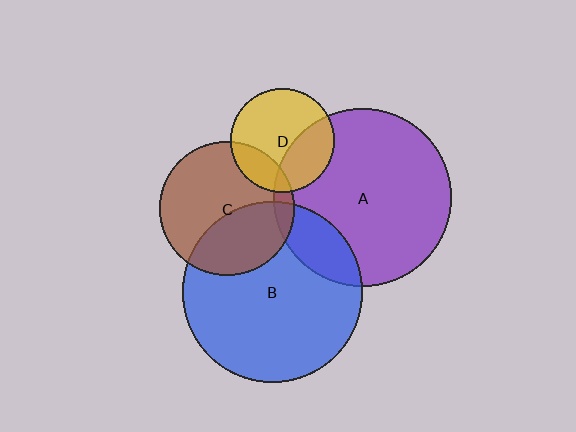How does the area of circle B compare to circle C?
Approximately 1.8 times.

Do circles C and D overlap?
Yes.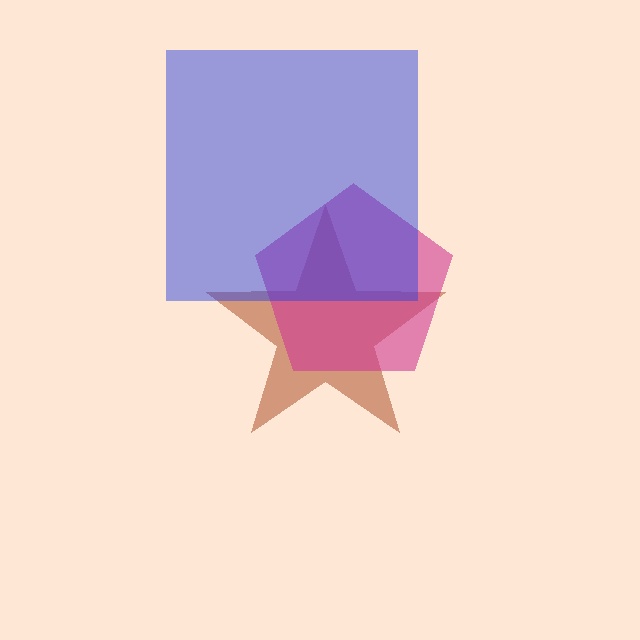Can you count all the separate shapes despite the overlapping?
Yes, there are 3 separate shapes.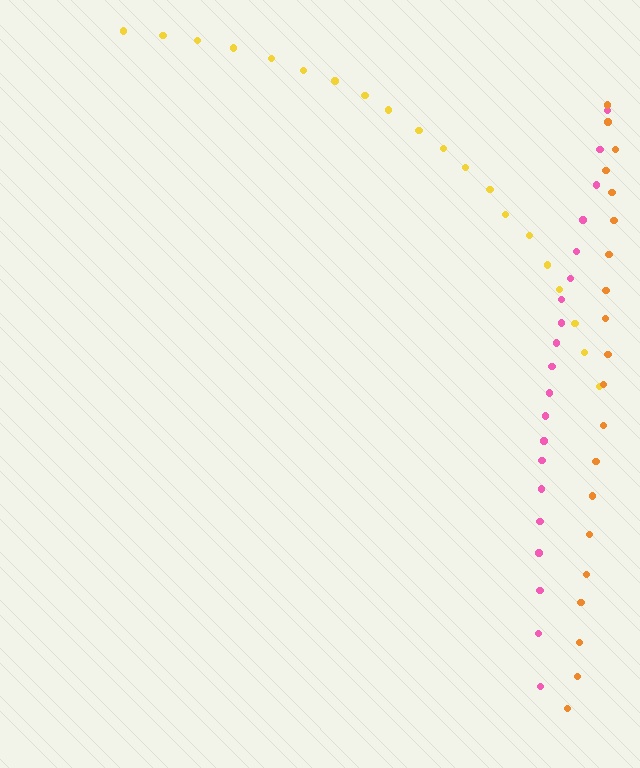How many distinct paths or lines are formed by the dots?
There are 3 distinct paths.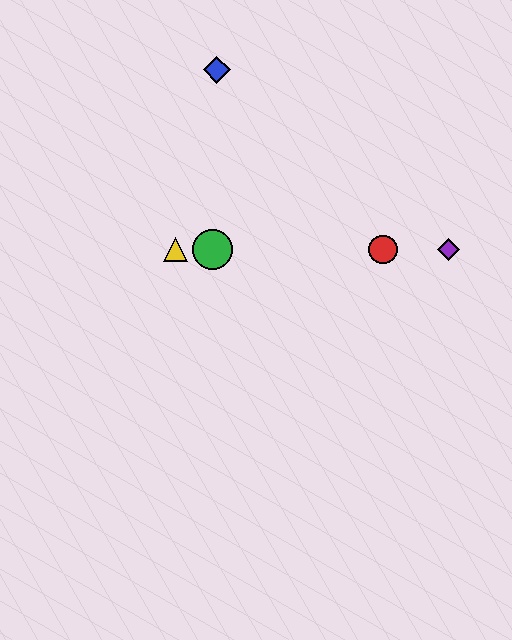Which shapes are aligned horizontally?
The red circle, the green circle, the yellow triangle, the purple diamond are aligned horizontally.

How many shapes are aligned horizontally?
4 shapes (the red circle, the green circle, the yellow triangle, the purple diamond) are aligned horizontally.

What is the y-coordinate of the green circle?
The green circle is at y≈250.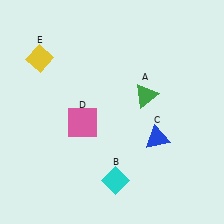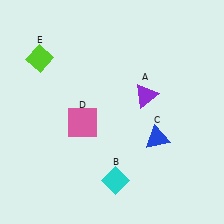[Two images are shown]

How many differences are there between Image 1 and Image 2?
There are 2 differences between the two images.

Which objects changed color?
A changed from green to purple. E changed from yellow to lime.